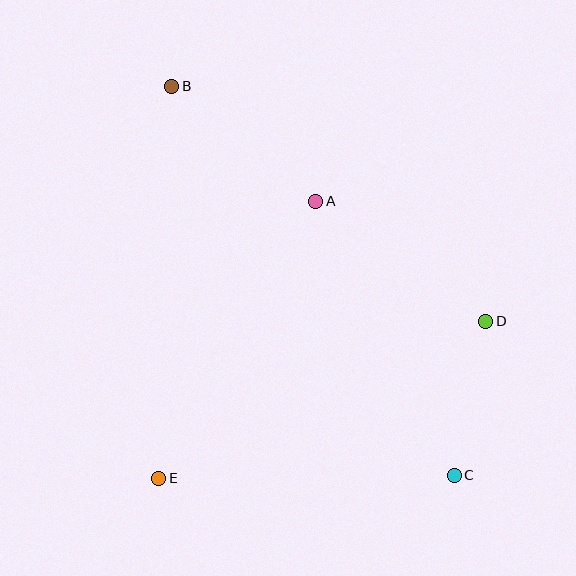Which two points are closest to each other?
Points C and D are closest to each other.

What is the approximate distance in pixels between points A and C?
The distance between A and C is approximately 307 pixels.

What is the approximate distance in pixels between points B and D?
The distance between B and D is approximately 392 pixels.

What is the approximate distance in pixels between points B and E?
The distance between B and E is approximately 392 pixels.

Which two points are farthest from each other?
Points B and C are farthest from each other.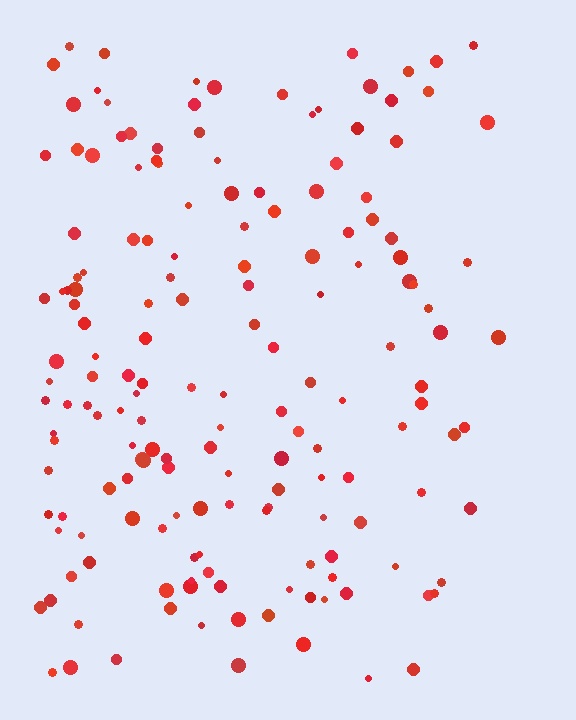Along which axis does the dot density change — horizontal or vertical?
Horizontal.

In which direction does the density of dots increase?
From right to left, with the left side densest.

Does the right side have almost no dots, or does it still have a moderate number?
Still a moderate number, just noticeably fewer than the left.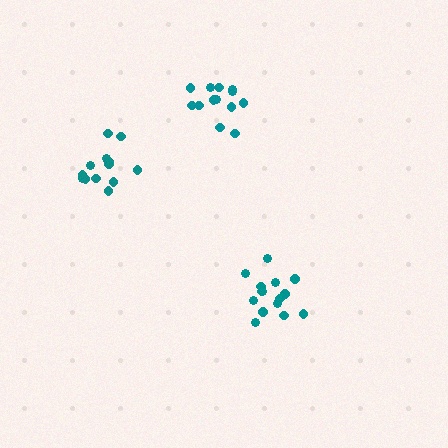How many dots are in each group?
Group 1: 15 dots, Group 2: 13 dots, Group 3: 13 dots (41 total).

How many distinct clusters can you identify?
There are 3 distinct clusters.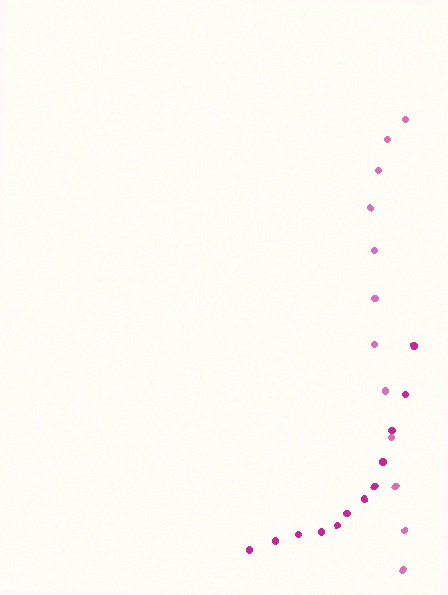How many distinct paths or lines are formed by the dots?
There are 2 distinct paths.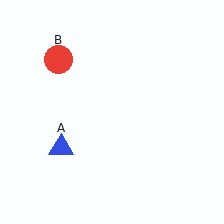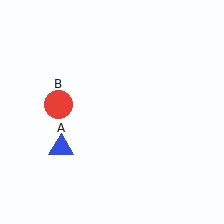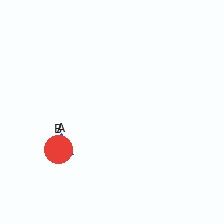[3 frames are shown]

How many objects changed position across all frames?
1 object changed position: red circle (object B).